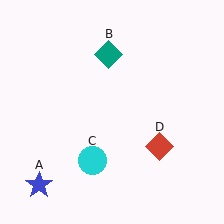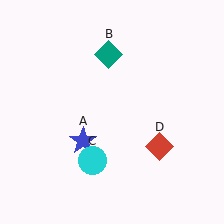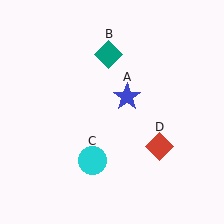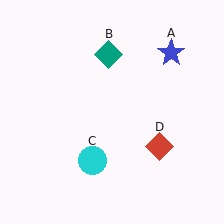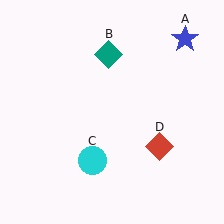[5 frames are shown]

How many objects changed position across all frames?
1 object changed position: blue star (object A).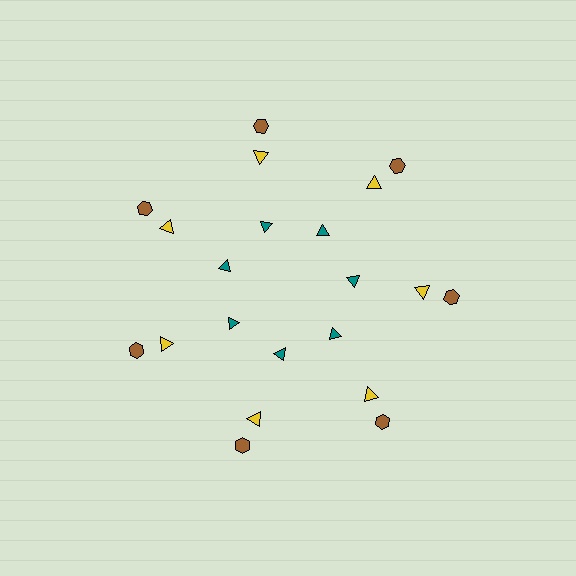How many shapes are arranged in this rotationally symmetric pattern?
There are 21 shapes, arranged in 7 groups of 3.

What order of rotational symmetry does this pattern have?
This pattern has 7-fold rotational symmetry.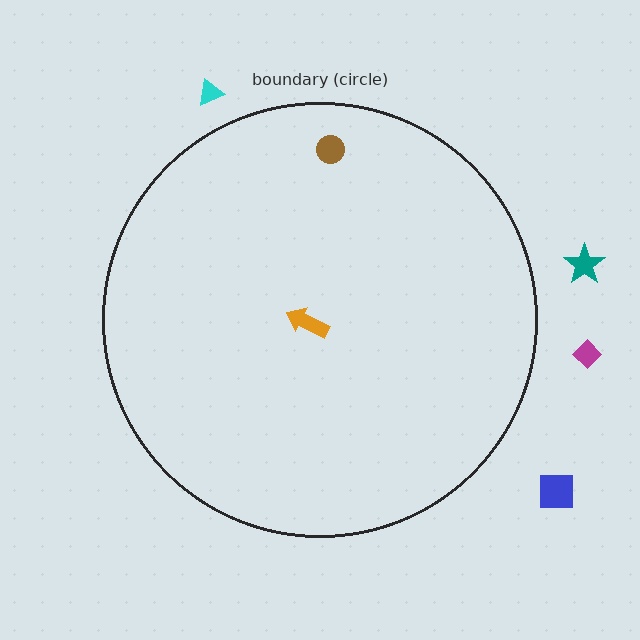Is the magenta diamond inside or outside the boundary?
Outside.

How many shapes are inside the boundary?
2 inside, 4 outside.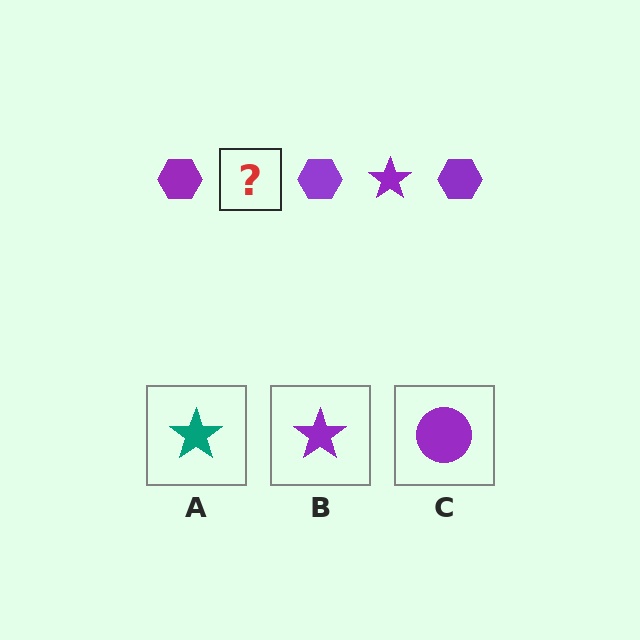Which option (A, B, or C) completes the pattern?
B.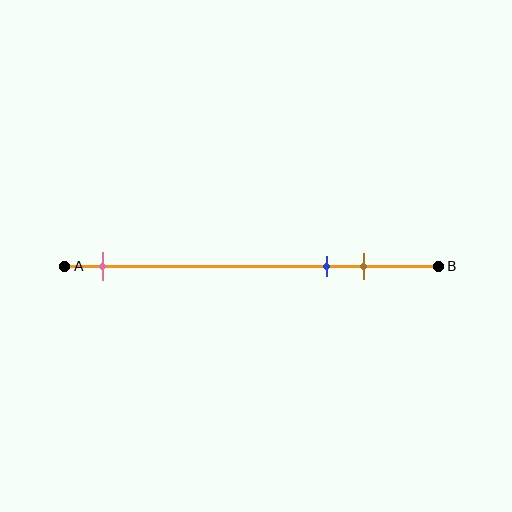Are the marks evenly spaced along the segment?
No, the marks are not evenly spaced.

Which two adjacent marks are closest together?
The blue and brown marks are the closest adjacent pair.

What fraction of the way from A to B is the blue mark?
The blue mark is approximately 70% (0.7) of the way from A to B.